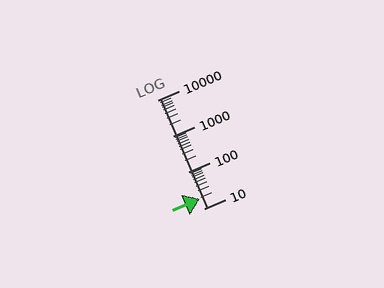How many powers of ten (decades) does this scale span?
The scale spans 3 decades, from 10 to 10000.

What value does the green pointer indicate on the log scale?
The pointer indicates approximately 18.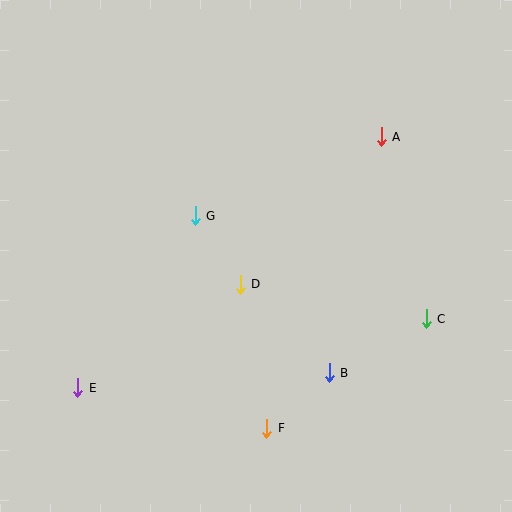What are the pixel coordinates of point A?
Point A is at (381, 137).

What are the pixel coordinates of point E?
Point E is at (78, 388).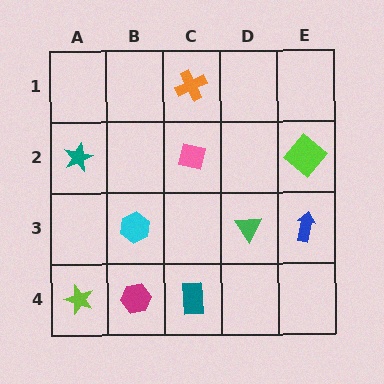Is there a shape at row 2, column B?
No, that cell is empty.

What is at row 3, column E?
A blue arrow.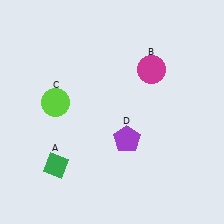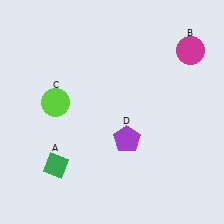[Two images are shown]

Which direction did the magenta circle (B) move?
The magenta circle (B) moved right.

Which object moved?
The magenta circle (B) moved right.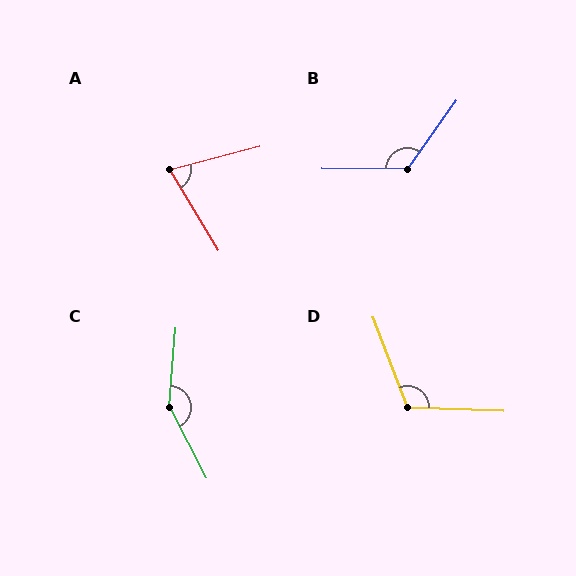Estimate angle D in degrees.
Approximately 113 degrees.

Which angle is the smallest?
A, at approximately 74 degrees.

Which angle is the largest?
C, at approximately 148 degrees.